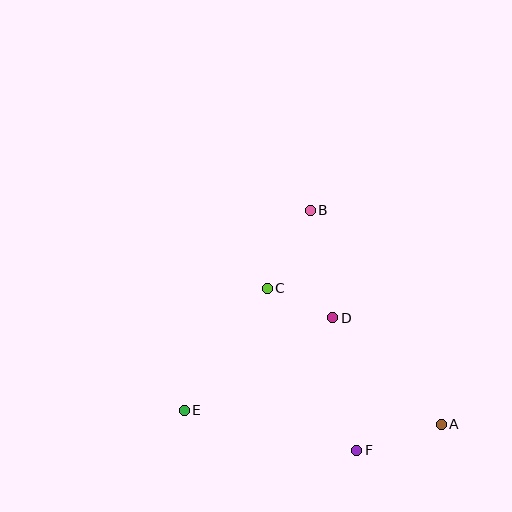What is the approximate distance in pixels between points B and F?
The distance between B and F is approximately 244 pixels.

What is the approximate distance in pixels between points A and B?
The distance between A and B is approximately 251 pixels.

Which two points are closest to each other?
Points C and D are closest to each other.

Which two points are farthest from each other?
Points A and E are farthest from each other.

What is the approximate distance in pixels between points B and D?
The distance between B and D is approximately 109 pixels.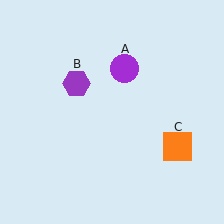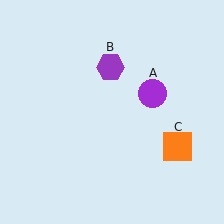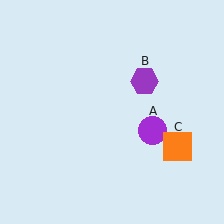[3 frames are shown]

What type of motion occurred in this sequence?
The purple circle (object A), purple hexagon (object B) rotated clockwise around the center of the scene.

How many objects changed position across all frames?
2 objects changed position: purple circle (object A), purple hexagon (object B).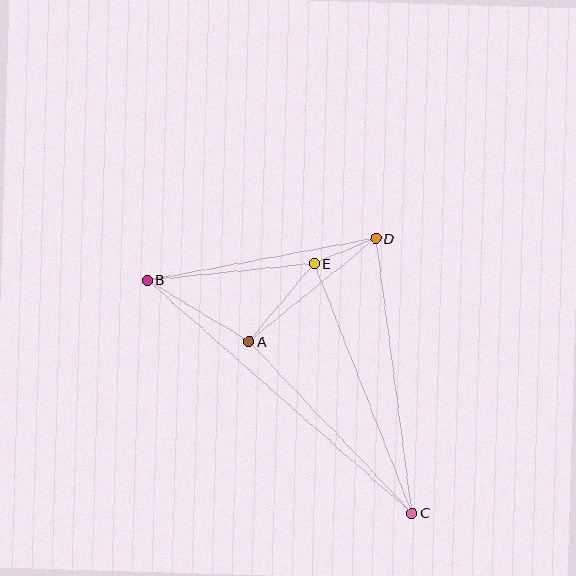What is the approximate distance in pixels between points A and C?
The distance between A and C is approximately 237 pixels.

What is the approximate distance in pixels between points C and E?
The distance between C and E is approximately 268 pixels.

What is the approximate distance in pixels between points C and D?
The distance between C and D is approximately 277 pixels.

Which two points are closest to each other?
Points D and E are closest to each other.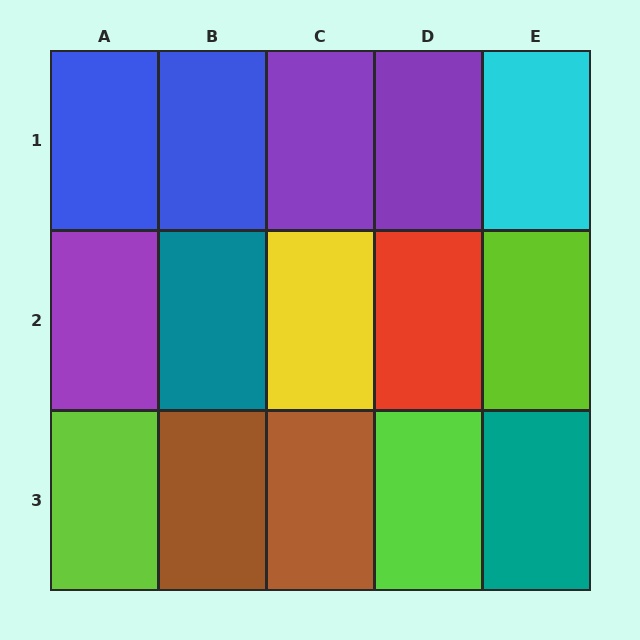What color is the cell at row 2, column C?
Yellow.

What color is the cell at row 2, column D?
Red.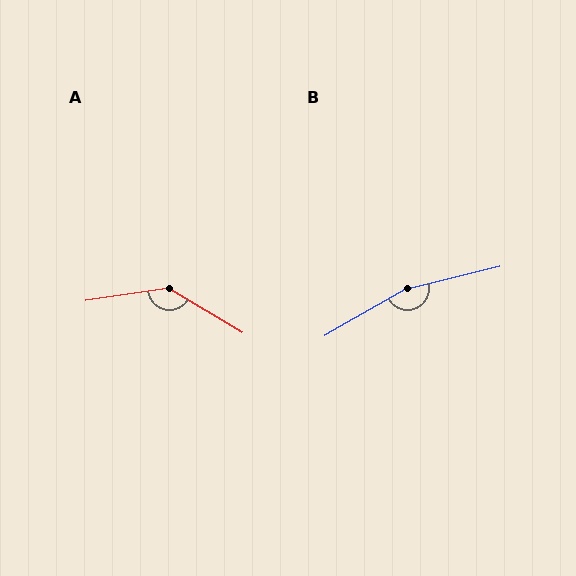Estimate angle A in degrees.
Approximately 141 degrees.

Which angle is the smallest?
A, at approximately 141 degrees.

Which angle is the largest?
B, at approximately 163 degrees.